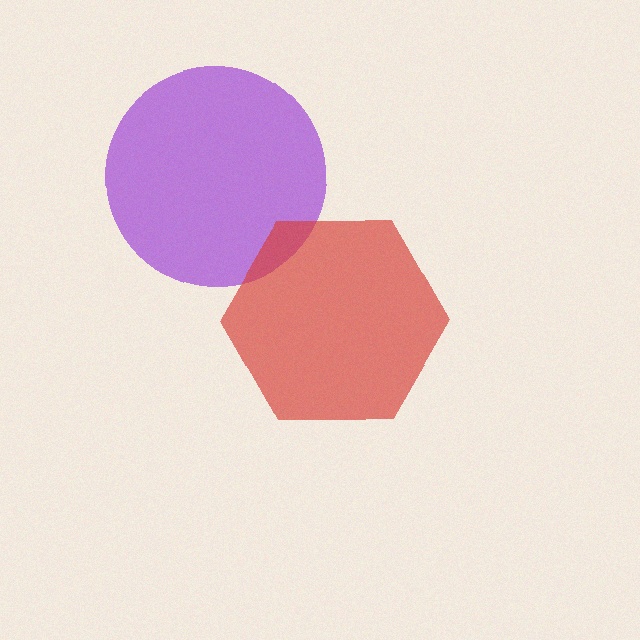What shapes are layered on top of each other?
The layered shapes are: a purple circle, a red hexagon.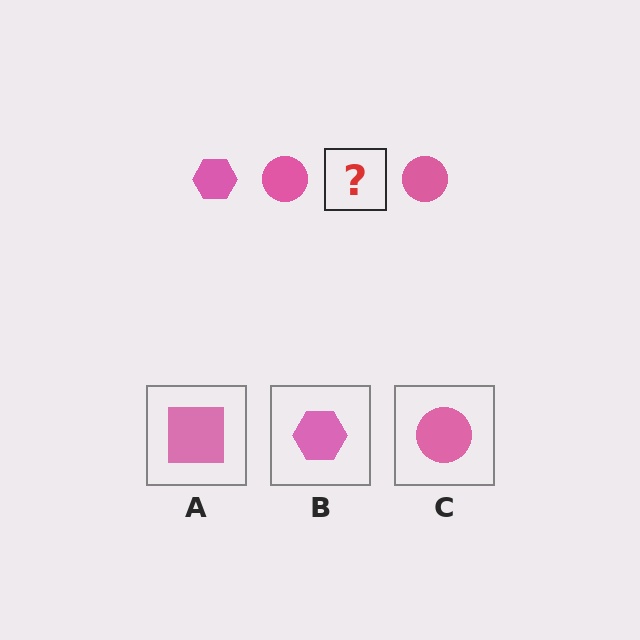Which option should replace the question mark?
Option B.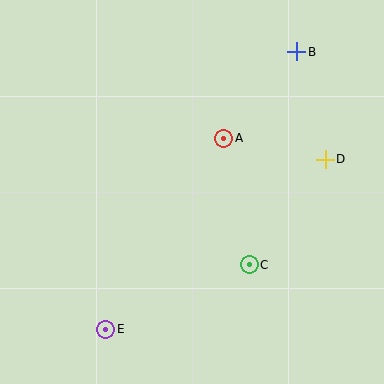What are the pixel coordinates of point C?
Point C is at (249, 265).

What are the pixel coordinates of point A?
Point A is at (224, 138).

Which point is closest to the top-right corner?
Point B is closest to the top-right corner.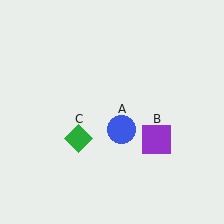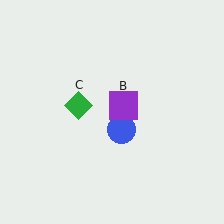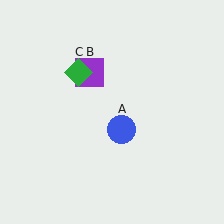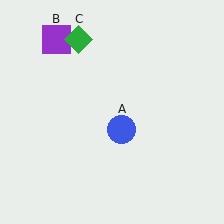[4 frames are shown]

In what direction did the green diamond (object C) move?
The green diamond (object C) moved up.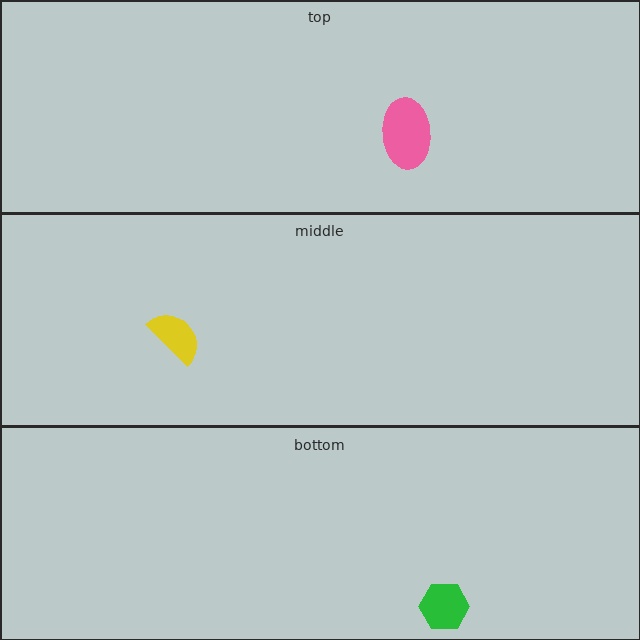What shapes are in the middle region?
The yellow semicircle.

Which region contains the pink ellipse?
The top region.